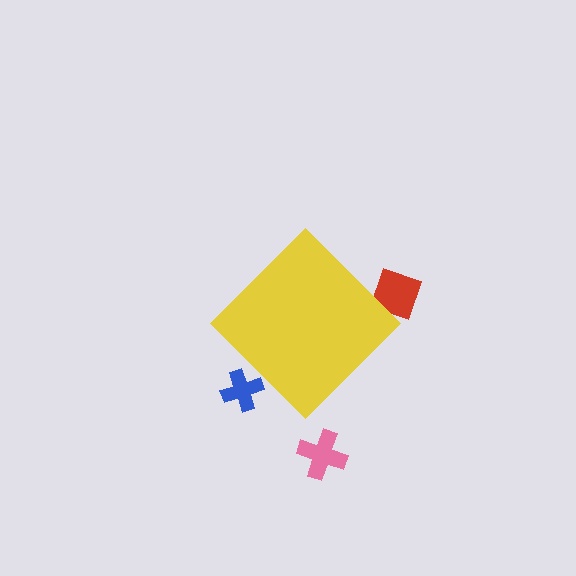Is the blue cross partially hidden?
Yes, the blue cross is partially hidden behind the yellow diamond.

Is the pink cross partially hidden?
No, the pink cross is fully visible.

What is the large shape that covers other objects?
A yellow diamond.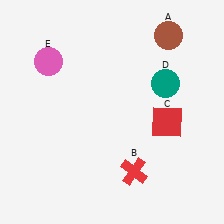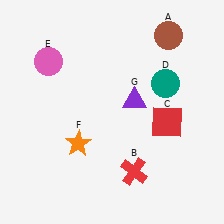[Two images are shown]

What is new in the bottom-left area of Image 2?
An orange star (F) was added in the bottom-left area of Image 2.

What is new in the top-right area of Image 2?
A purple triangle (G) was added in the top-right area of Image 2.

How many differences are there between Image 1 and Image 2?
There are 2 differences between the two images.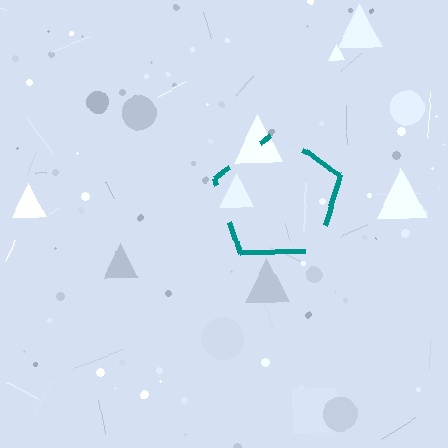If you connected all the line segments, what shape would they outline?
They would outline a pentagon.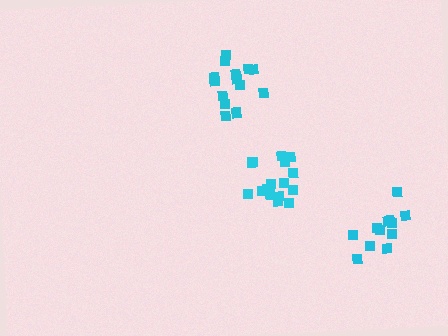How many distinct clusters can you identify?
There are 3 distinct clusters.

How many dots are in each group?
Group 1: 12 dots, Group 2: 14 dots, Group 3: 17 dots (43 total).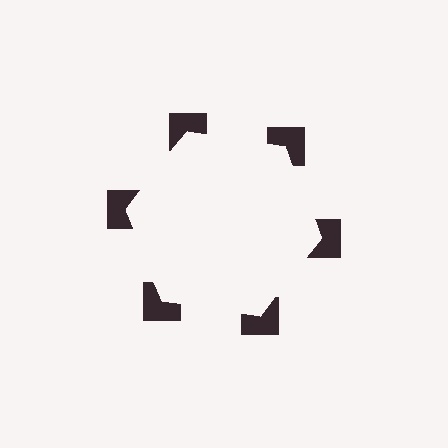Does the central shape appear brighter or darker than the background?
It typically appears slightly brighter than the background, even though no actual brightness change is drawn.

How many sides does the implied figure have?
6 sides.